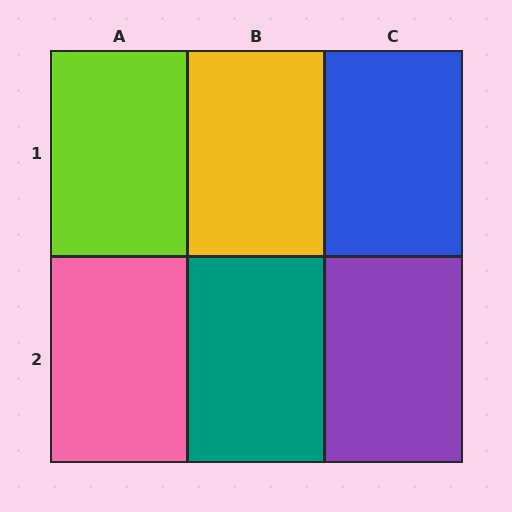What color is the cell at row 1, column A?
Lime.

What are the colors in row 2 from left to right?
Pink, teal, purple.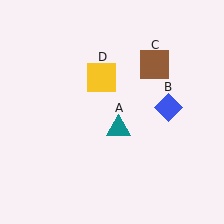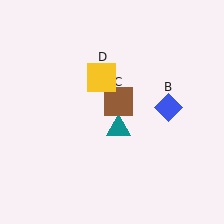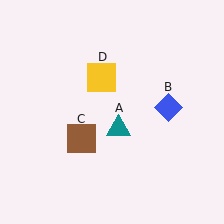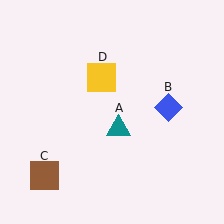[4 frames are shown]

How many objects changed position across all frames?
1 object changed position: brown square (object C).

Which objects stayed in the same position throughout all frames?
Teal triangle (object A) and blue diamond (object B) and yellow square (object D) remained stationary.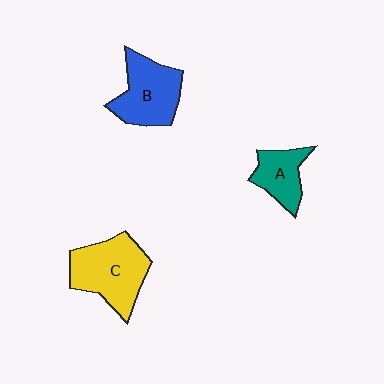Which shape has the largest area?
Shape C (yellow).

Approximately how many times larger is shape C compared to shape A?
Approximately 1.8 times.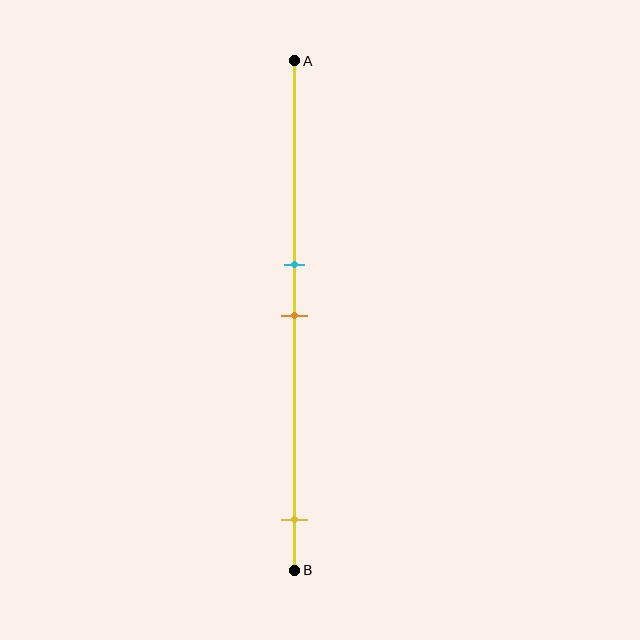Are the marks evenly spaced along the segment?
No, the marks are not evenly spaced.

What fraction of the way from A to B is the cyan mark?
The cyan mark is approximately 40% (0.4) of the way from A to B.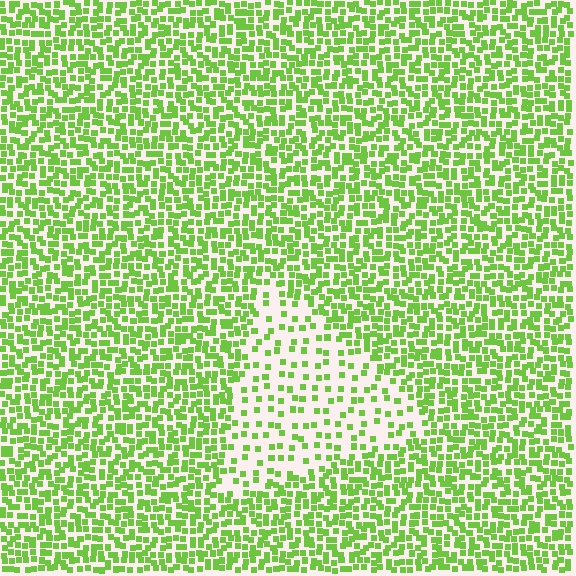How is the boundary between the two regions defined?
The boundary is defined by a change in element density (approximately 2.5x ratio). All elements are the same color, size, and shape.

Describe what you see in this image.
The image contains small lime elements arranged at two different densities. A triangle-shaped region is visible where the elements are less densely packed than the surrounding area.